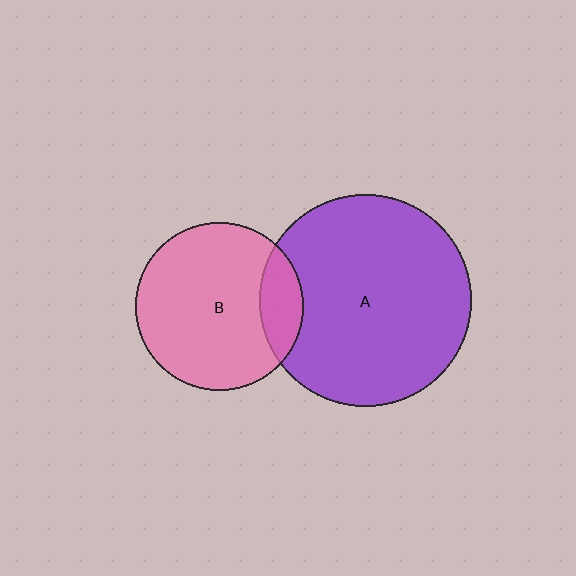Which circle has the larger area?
Circle A (purple).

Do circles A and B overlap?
Yes.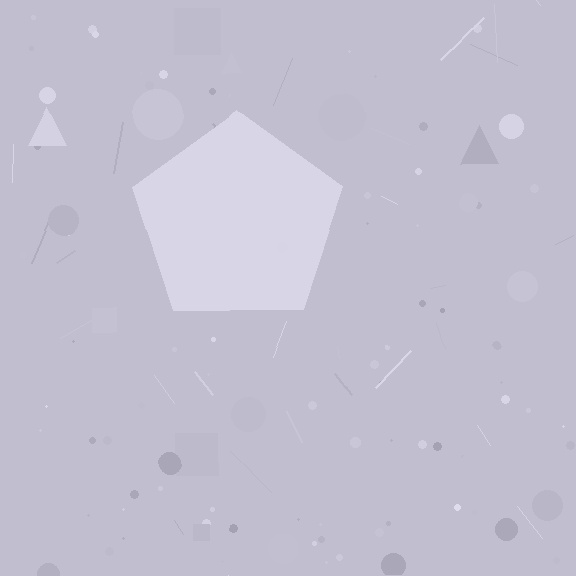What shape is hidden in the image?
A pentagon is hidden in the image.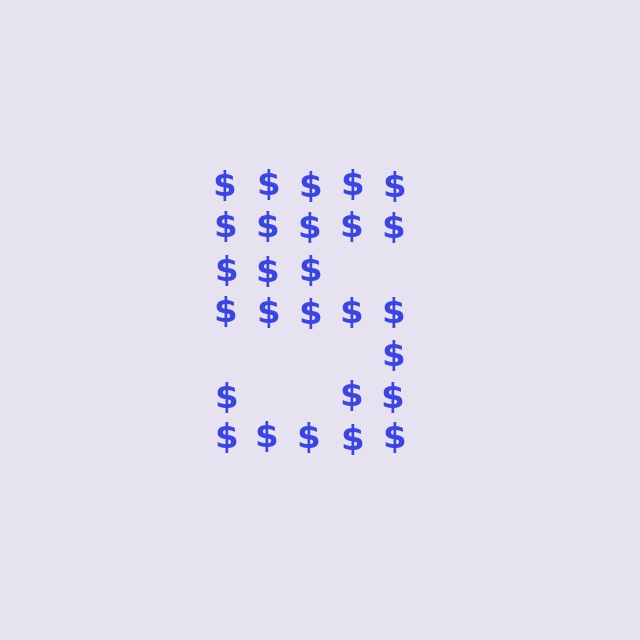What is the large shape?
The large shape is the digit 5.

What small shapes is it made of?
It is made of small dollar signs.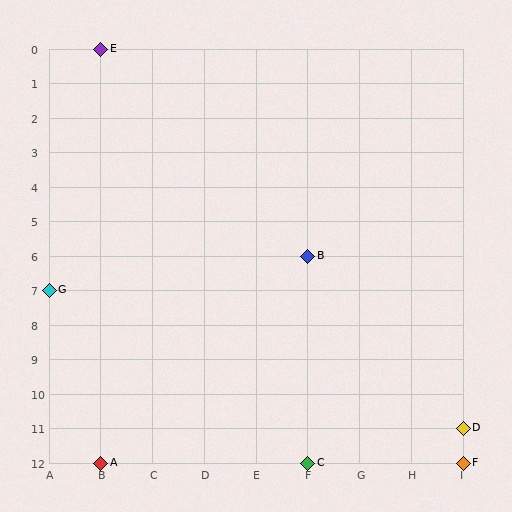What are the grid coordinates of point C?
Point C is at grid coordinates (F, 12).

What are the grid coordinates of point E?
Point E is at grid coordinates (B, 0).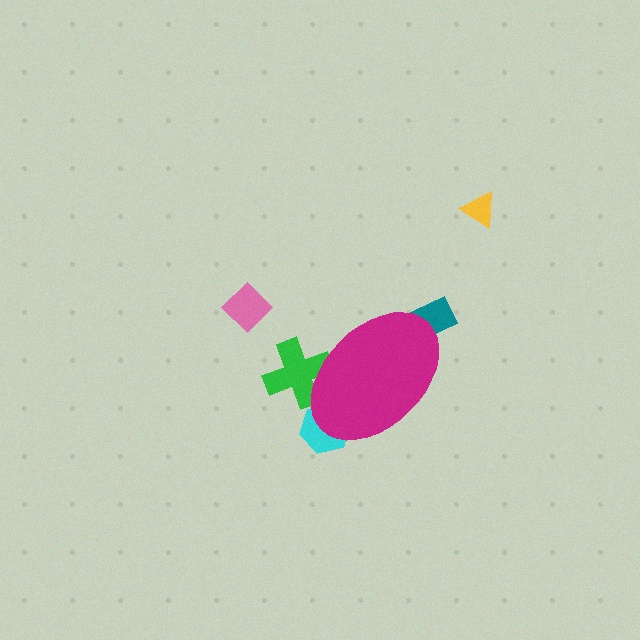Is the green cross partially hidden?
Yes, the green cross is partially hidden behind the magenta ellipse.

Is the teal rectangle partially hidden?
Yes, the teal rectangle is partially hidden behind the magenta ellipse.